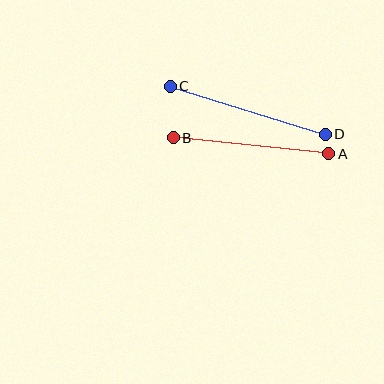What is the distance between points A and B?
The distance is approximately 157 pixels.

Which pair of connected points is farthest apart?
Points C and D are farthest apart.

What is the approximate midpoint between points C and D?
The midpoint is at approximately (248, 110) pixels.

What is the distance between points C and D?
The distance is approximately 162 pixels.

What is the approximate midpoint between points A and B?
The midpoint is at approximately (251, 146) pixels.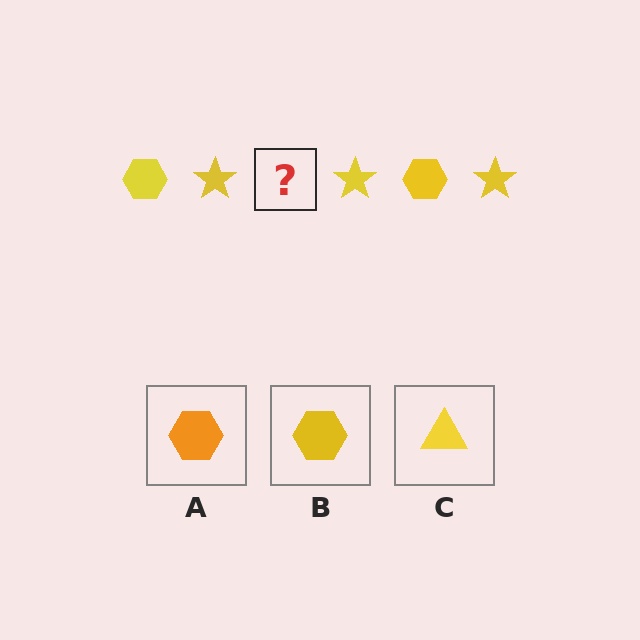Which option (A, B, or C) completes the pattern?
B.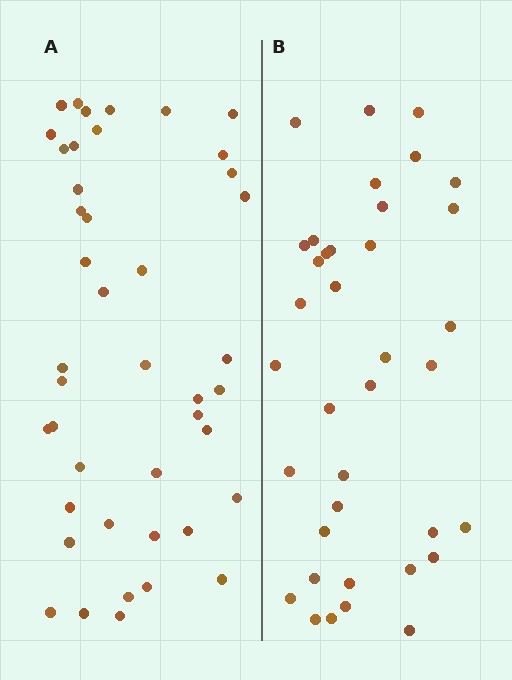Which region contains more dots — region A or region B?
Region A (the left region) has more dots.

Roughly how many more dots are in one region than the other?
Region A has about 6 more dots than region B.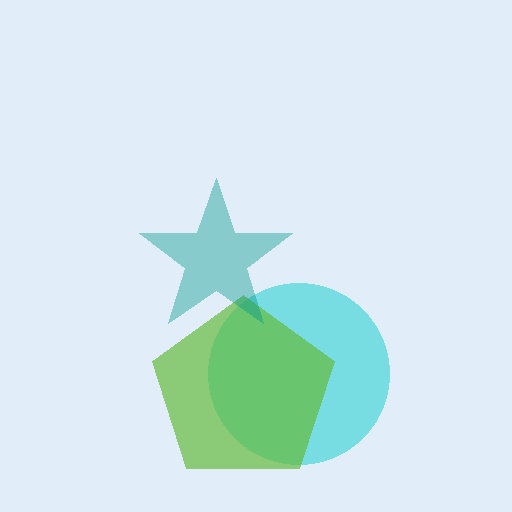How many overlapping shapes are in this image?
There are 3 overlapping shapes in the image.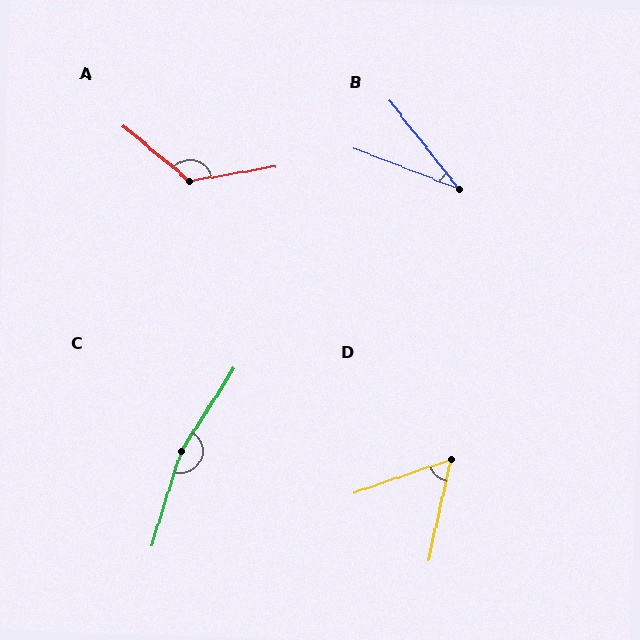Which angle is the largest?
C, at approximately 165 degrees.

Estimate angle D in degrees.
Approximately 58 degrees.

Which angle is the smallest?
B, at approximately 31 degrees.